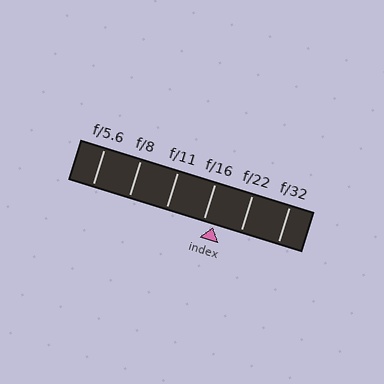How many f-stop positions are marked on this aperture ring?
There are 6 f-stop positions marked.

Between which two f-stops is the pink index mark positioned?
The index mark is between f/16 and f/22.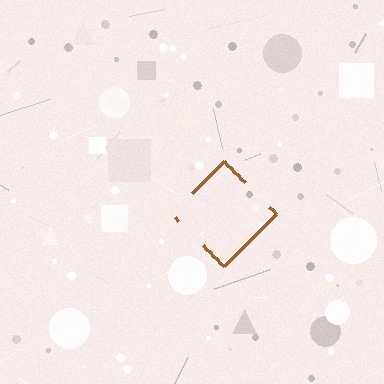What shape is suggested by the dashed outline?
The dashed outline suggests a diamond.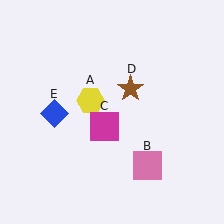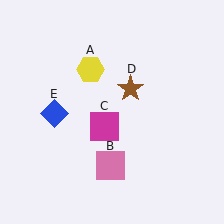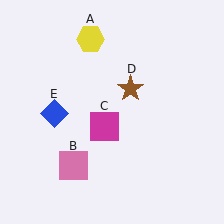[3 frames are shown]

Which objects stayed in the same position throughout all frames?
Magenta square (object C) and brown star (object D) and blue diamond (object E) remained stationary.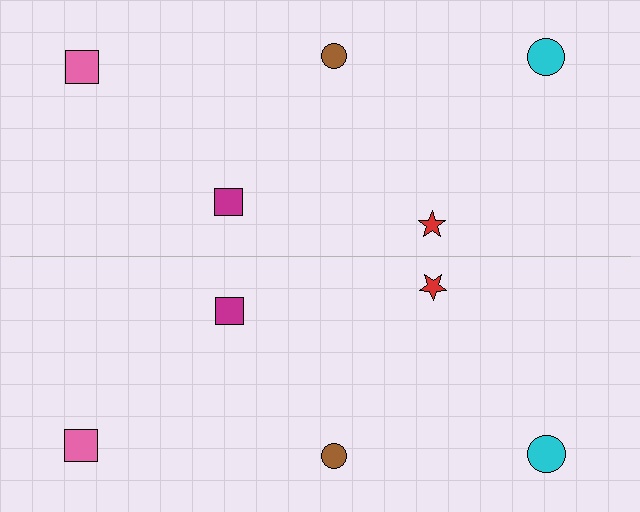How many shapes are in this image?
There are 10 shapes in this image.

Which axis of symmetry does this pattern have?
The pattern has a horizontal axis of symmetry running through the center of the image.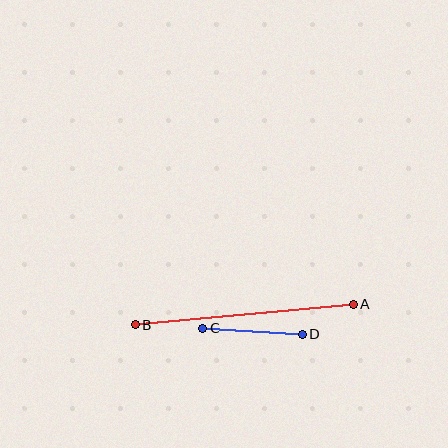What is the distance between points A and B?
The distance is approximately 219 pixels.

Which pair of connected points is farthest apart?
Points A and B are farthest apart.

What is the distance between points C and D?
The distance is approximately 100 pixels.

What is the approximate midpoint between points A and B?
The midpoint is at approximately (244, 314) pixels.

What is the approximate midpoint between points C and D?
The midpoint is at approximately (252, 331) pixels.